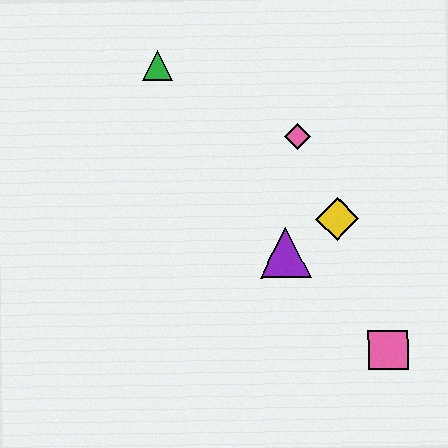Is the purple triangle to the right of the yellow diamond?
No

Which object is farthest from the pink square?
The green triangle is farthest from the pink square.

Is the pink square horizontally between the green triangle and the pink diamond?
No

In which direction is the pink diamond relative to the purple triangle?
The pink diamond is above the purple triangle.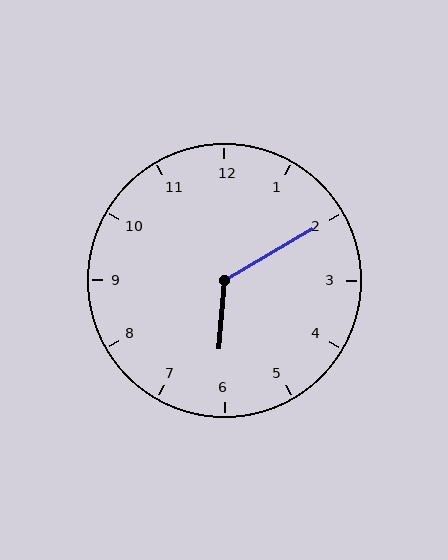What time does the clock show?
6:10.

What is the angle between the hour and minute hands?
Approximately 125 degrees.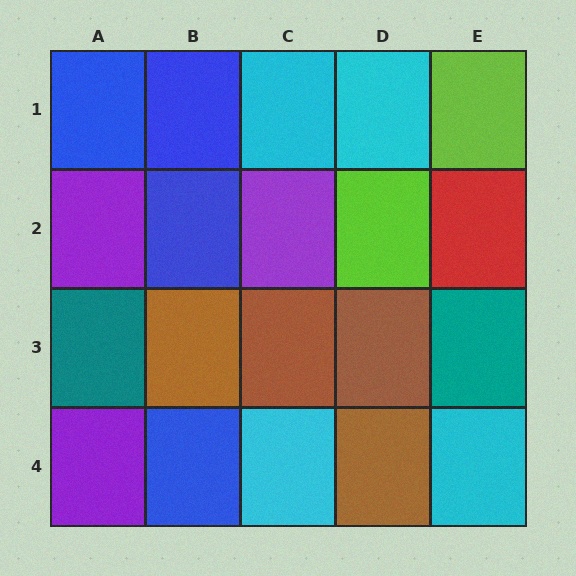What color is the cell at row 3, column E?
Teal.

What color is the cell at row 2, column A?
Purple.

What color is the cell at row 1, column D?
Cyan.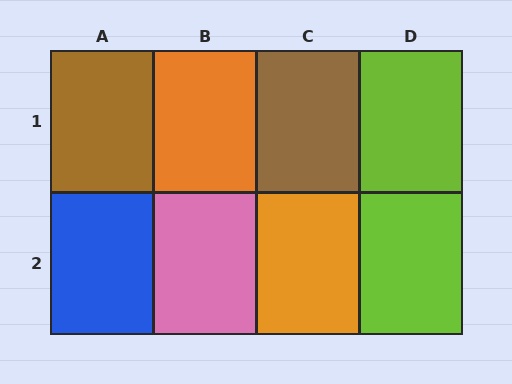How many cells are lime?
2 cells are lime.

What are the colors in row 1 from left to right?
Brown, orange, brown, lime.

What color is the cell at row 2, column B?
Pink.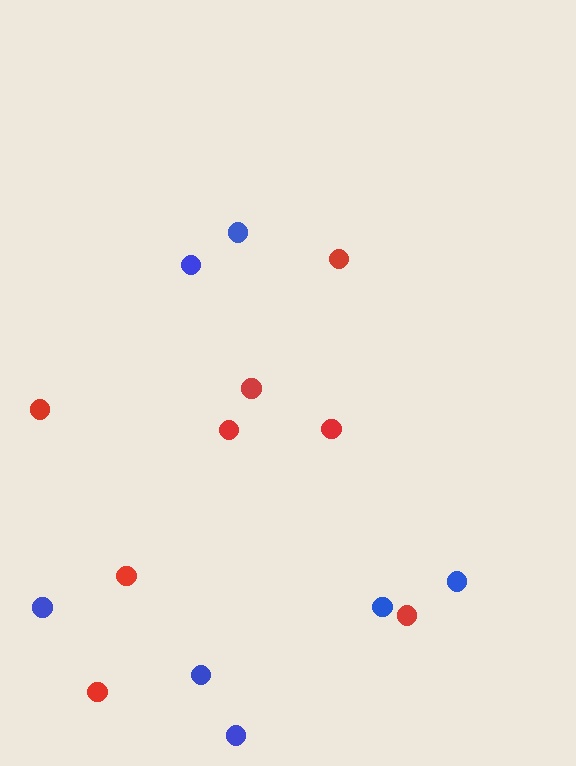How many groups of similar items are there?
There are 2 groups: one group of blue circles (7) and one group of red circles (8).